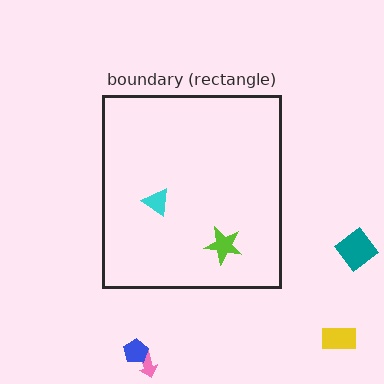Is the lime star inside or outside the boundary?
Inside.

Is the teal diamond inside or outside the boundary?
Outside.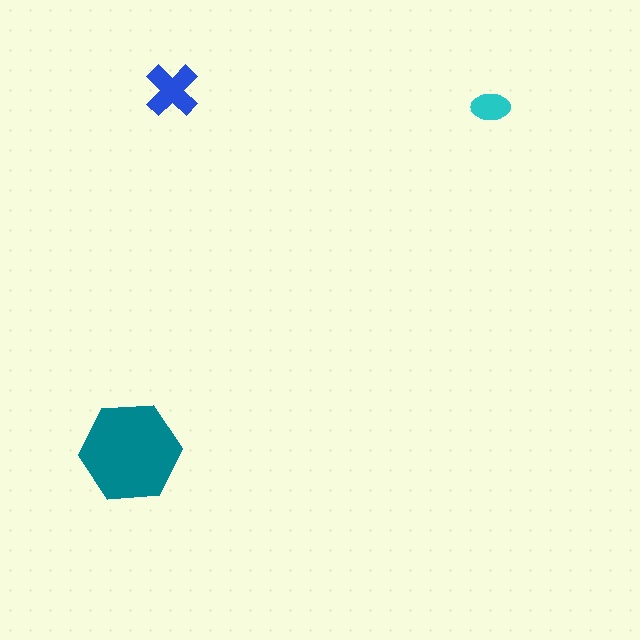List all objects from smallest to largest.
The cyan ellipse, the blue cross, the teal hexagon.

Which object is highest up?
The blue cross is topmost.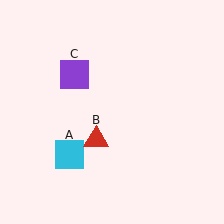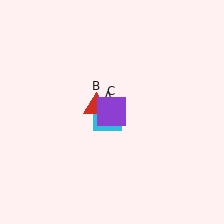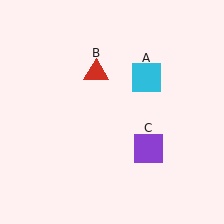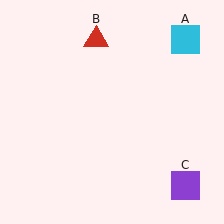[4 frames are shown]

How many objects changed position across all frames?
3 objects changed position: cyan square (object A), red triangle (object B), purple square (object C).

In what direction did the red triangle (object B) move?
The red triangle (object B) moved up.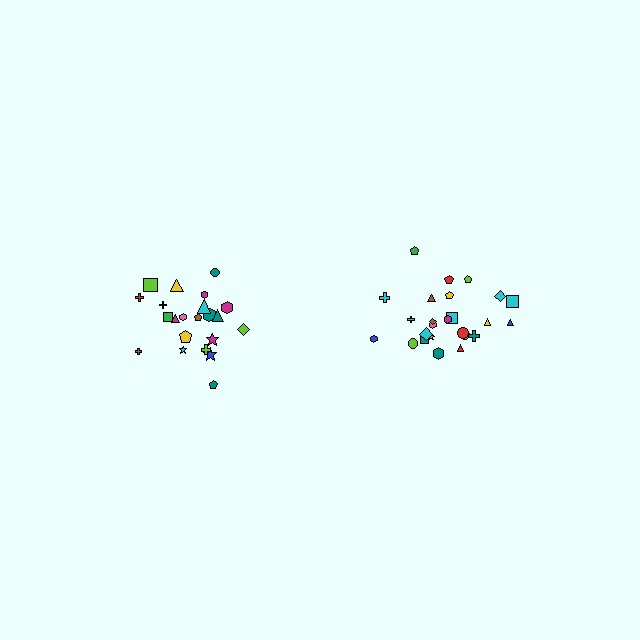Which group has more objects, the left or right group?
The right group.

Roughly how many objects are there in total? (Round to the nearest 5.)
Roughly 45 objects in total.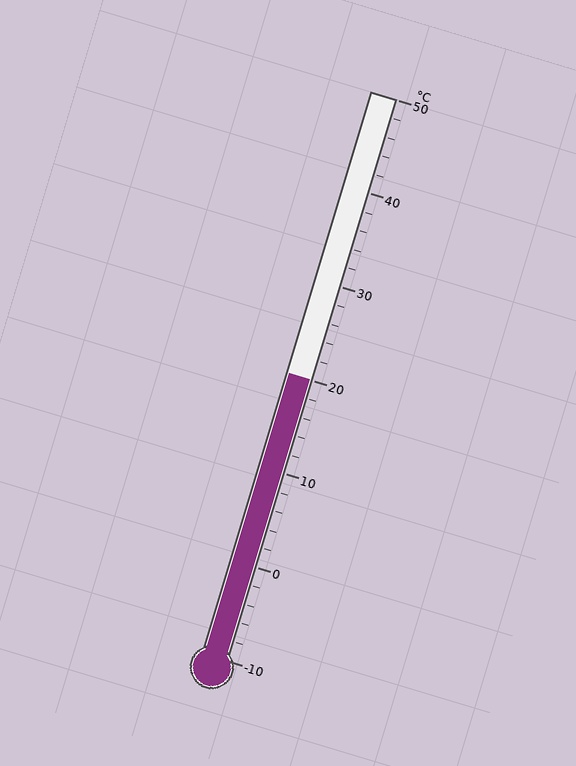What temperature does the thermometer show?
The thermometer shows approximately 20°C.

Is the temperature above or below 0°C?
The temperature is above 0°C.